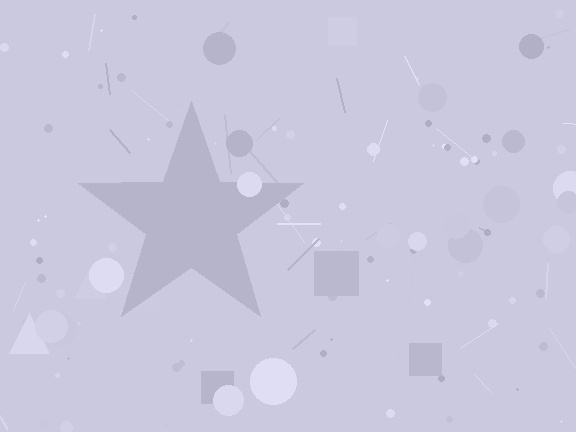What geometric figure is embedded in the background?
A star is embedded in the background.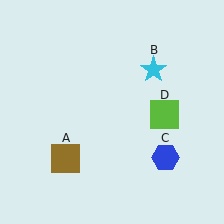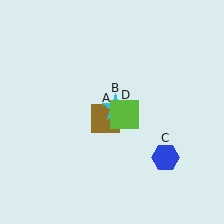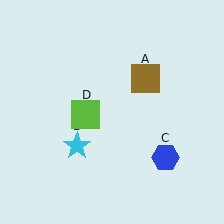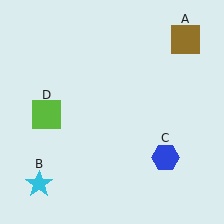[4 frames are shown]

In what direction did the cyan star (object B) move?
The cyan star (object B) moved down and to the left.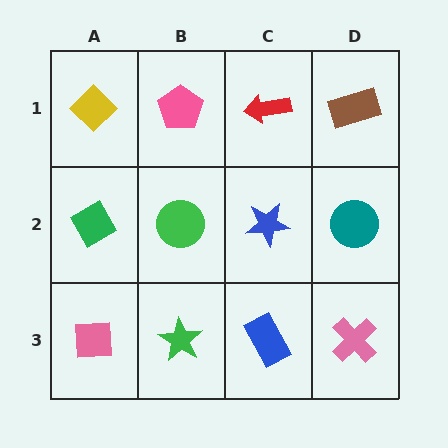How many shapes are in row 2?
4 shapes.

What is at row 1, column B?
A pink pentagon.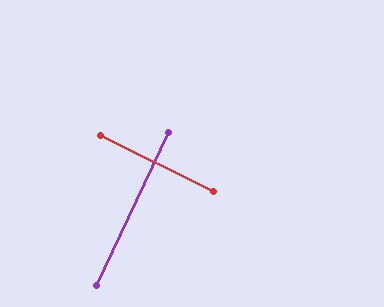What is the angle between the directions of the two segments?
Approximately 89 degrees.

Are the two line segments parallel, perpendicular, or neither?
Perpendicular — they meet at approximately 89°.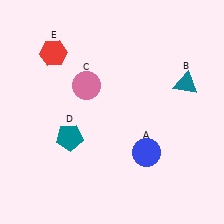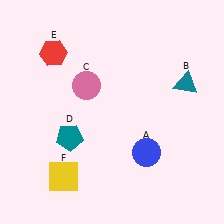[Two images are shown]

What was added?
A yellow square (F) was added in Image 2.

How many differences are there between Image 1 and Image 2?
There is 1 difference between the two images.